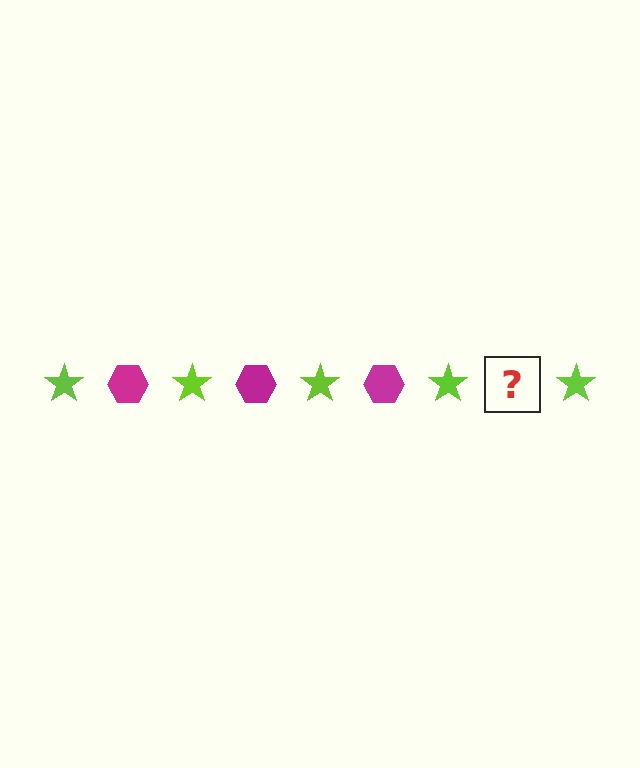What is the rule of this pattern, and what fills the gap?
The rule is that the pattern alternates between lime star and magenta hexagon. The gap should be filled with a magenta hexagon.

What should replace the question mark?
The question mark should be replaced with a magenta hexagon.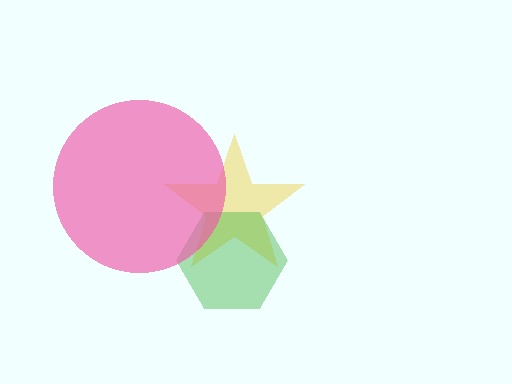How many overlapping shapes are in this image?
There are 3 overlapping shapes in the image.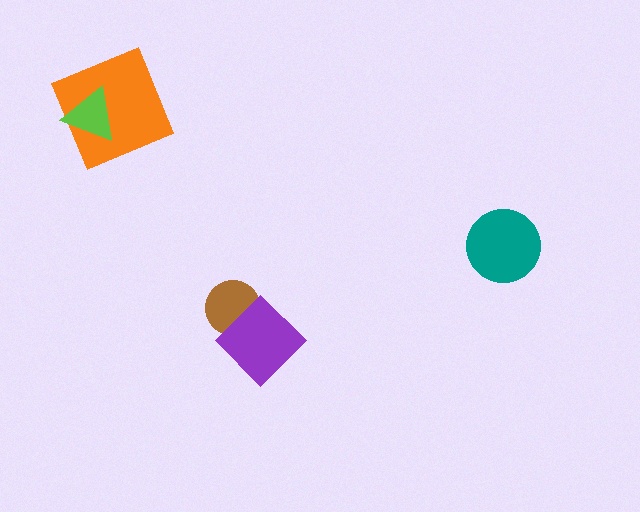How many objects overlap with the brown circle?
1 object overlaps with the brown circle.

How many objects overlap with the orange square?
1 object overlaps with the orange square.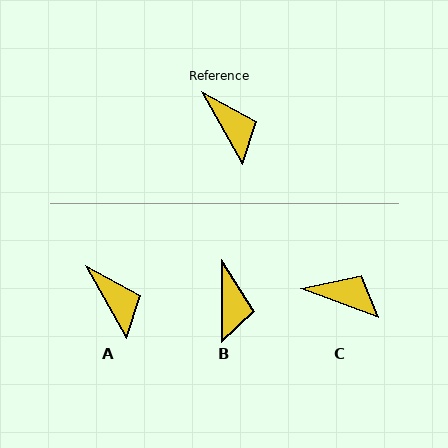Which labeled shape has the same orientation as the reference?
A.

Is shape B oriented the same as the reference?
No, it is off by about 30 degrees.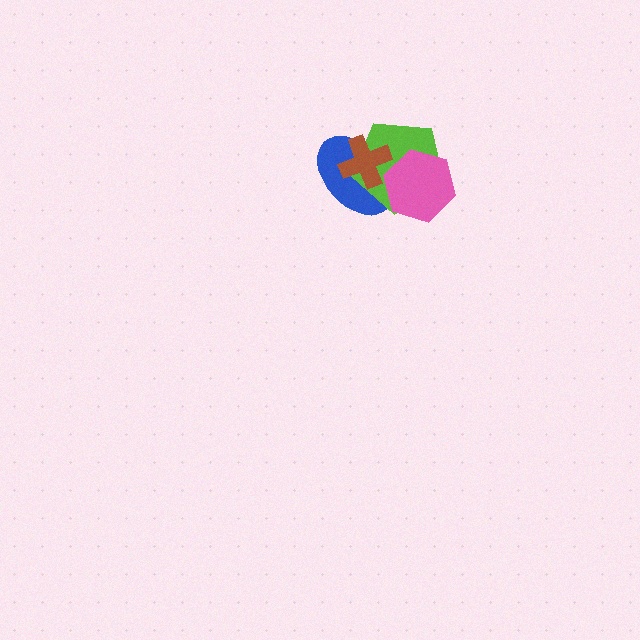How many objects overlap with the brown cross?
2 objects overlap with the brown cross.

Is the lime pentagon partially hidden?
Yes, it is partially covered by another shape.